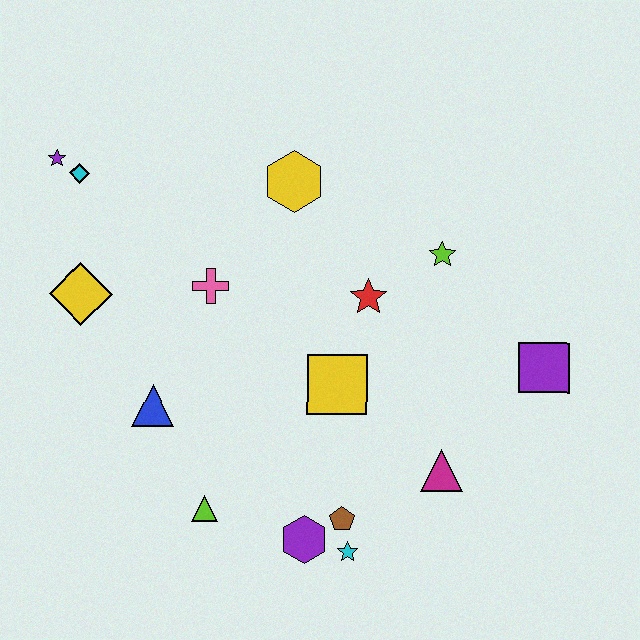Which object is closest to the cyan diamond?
The purple star is closest to the cyan diamond.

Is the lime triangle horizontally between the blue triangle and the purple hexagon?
Yes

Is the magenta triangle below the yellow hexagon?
Yes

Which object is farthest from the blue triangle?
The purple square is farthest from the blue triangle.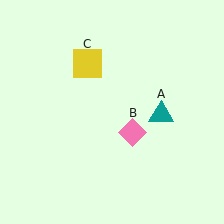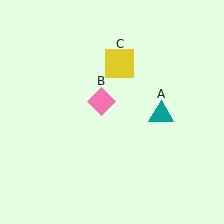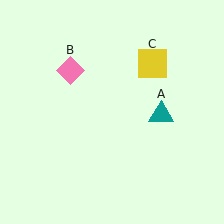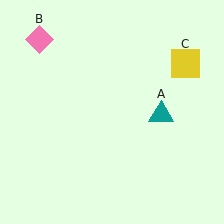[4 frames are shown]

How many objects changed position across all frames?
2 objects changed position: pink diamond (object B), yellow square (object C).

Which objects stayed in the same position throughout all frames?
Teal triangle (object A) remained stationary.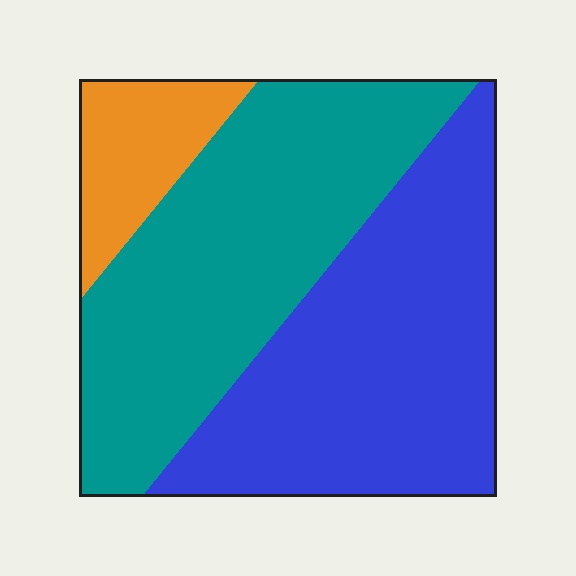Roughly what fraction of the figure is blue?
Blue takes up between a quarter and a half of the figure.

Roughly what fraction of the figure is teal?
Teal covers around 45% of the figure.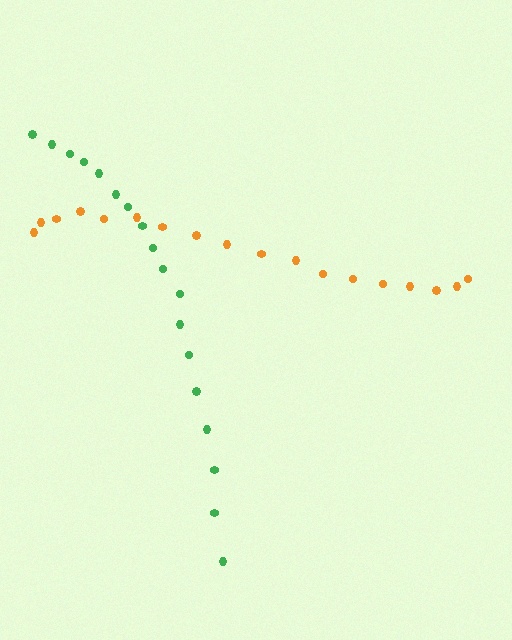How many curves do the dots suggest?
There are 2 distinct paths.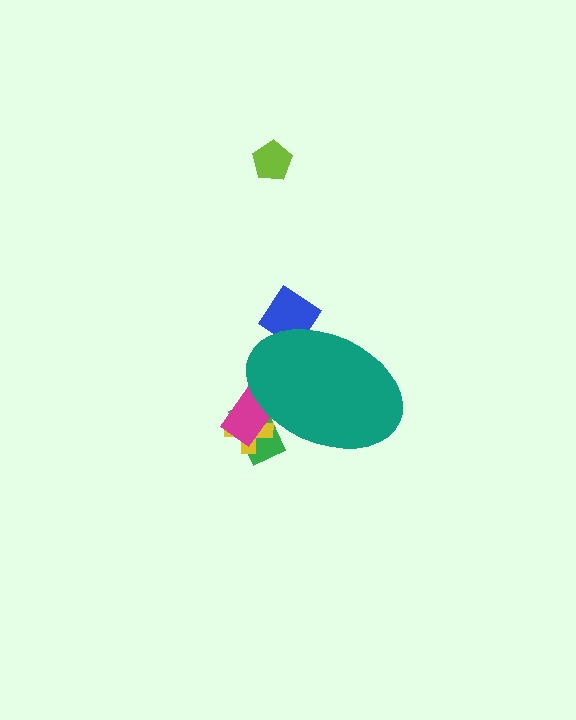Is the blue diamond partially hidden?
Yes, the blue diamond is partially hidden behind the teal ellipse.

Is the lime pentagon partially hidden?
No, the lime pentagon is fully visible.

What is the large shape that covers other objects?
A teal ellipse.